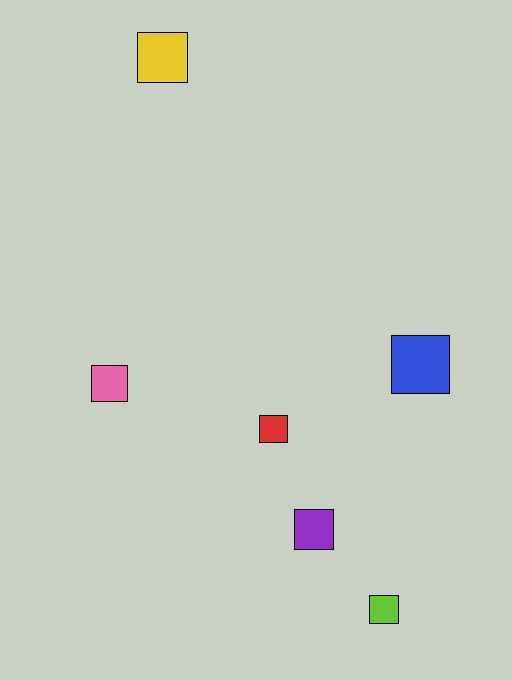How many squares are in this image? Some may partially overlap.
There are 6 squares.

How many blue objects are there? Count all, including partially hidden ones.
There is 1 blue object.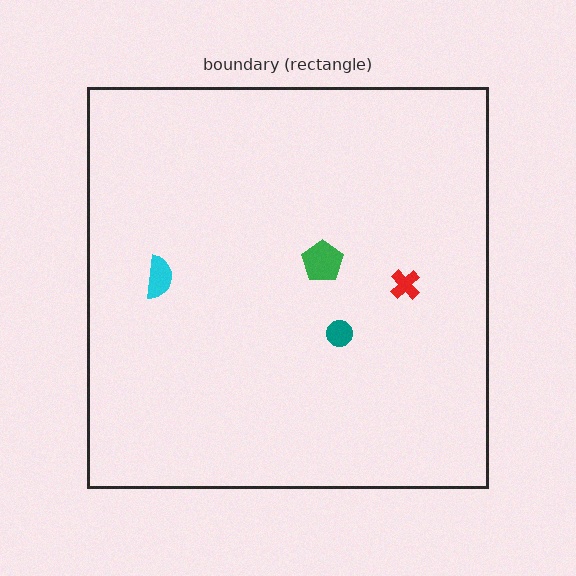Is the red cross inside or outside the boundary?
Inside.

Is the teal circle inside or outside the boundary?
Inside.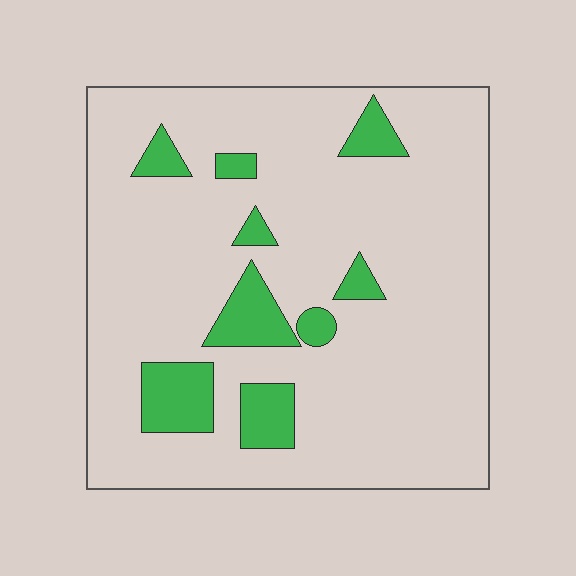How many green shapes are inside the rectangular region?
9.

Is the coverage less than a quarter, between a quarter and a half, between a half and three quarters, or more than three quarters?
Less than a quarter.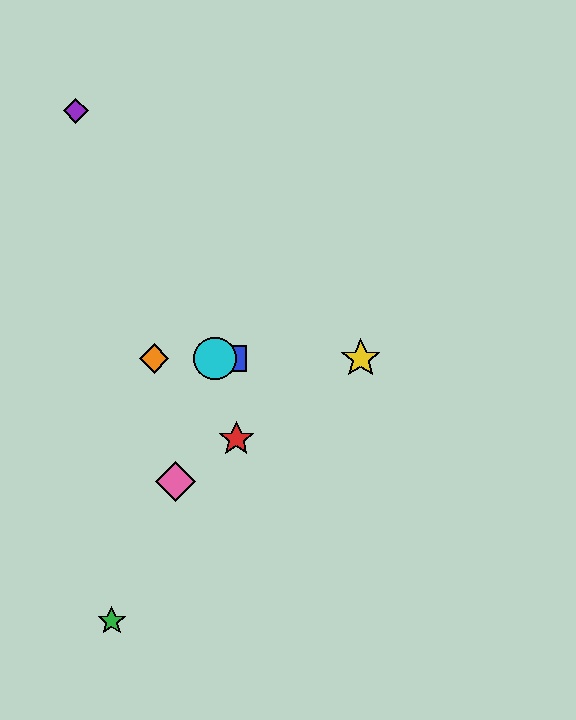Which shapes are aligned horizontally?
The blue square, the yellow star, the orange diamond, the cyan circle are aligned horizontally.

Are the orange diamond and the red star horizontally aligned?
No, the orange diamond is at y≈358 and the red star is at y≈439.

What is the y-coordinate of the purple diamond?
The purple diamond is at y≈111.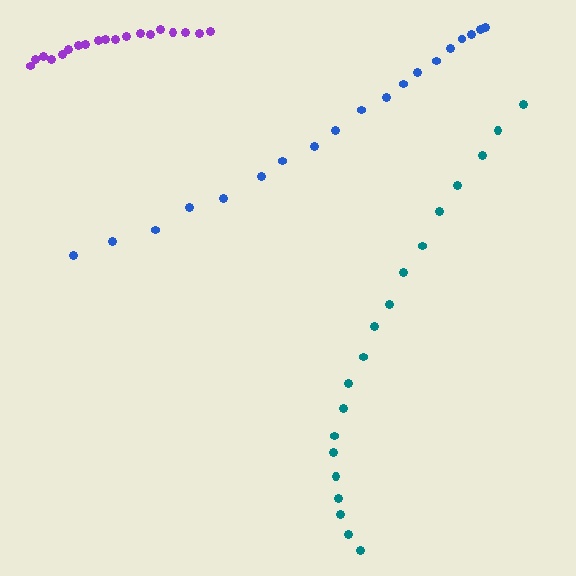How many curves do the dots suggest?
There are 3 distinct paths.